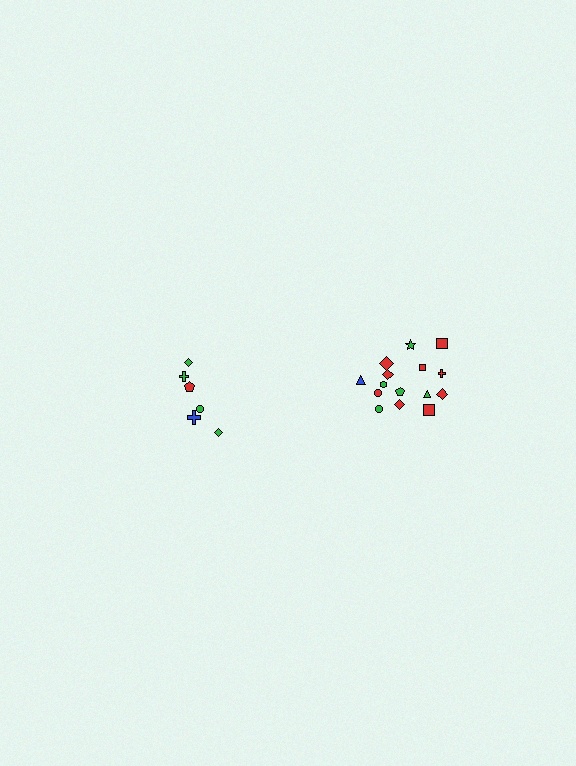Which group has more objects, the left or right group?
The right group.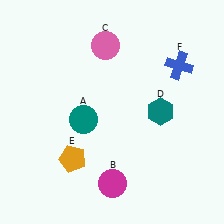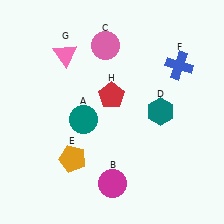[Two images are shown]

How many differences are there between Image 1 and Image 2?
There are 2 differences between the two images.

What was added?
A pink triangle (G), a red pentagon (H) were added in Image 2.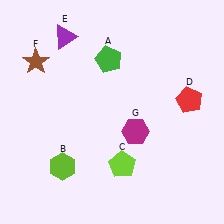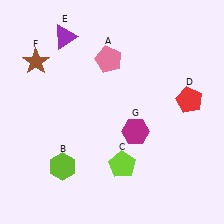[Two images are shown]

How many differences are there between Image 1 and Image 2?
There is 1 difference between the two images.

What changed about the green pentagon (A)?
In Image 1, A is green. In Image 2, it changed to pink.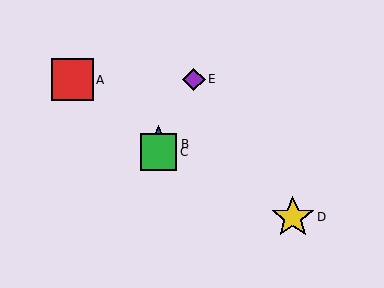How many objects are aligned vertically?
2 objects (B, C) are aligned vertically.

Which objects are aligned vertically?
Objects B, C are aligned vertically.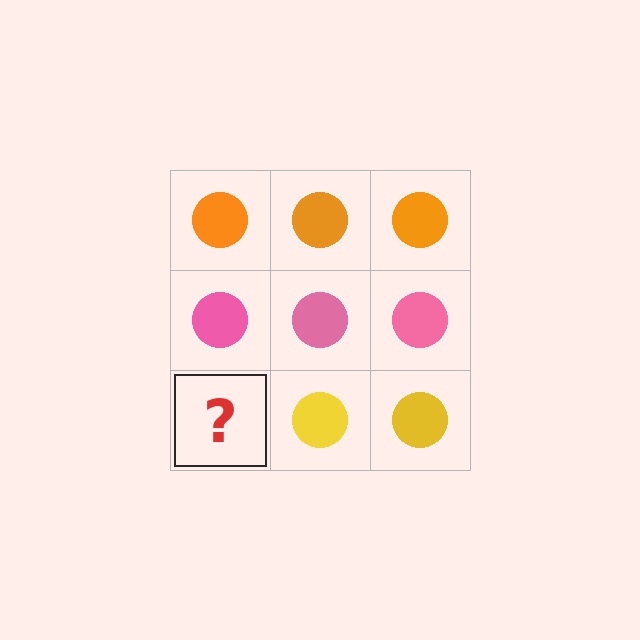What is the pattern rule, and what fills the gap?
The rule is that each row has a consistent color. The gap should be filled with a yellow circle.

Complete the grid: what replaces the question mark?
The question mark should be replaced with a yellow circle.